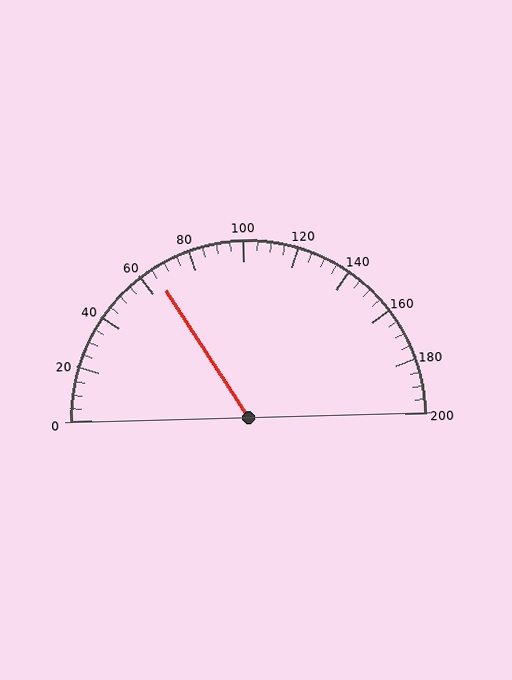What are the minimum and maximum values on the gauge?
The gauge ranges from 0 to 200.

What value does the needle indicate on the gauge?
The needle indicates approximately 65.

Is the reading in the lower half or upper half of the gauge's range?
The reading is in the lower half of the range (0 to 200).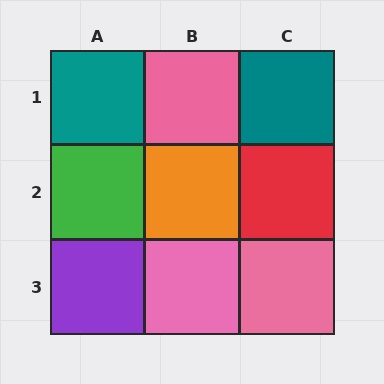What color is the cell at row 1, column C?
Teal.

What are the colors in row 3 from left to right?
Purple, pink, pink.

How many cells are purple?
1 cell is purple.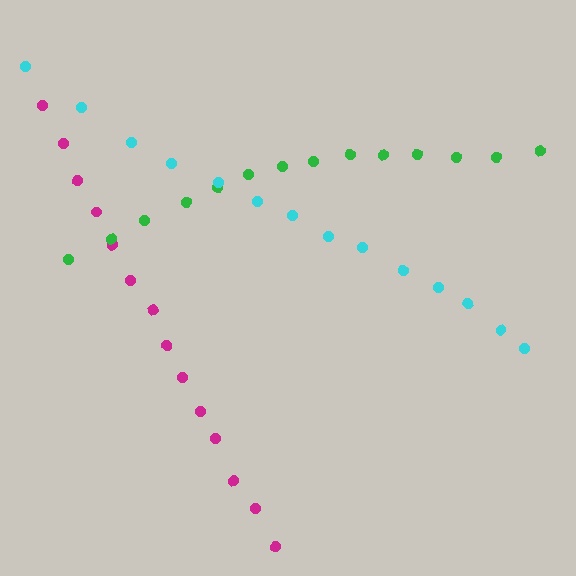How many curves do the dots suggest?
There are 3 distinct paths.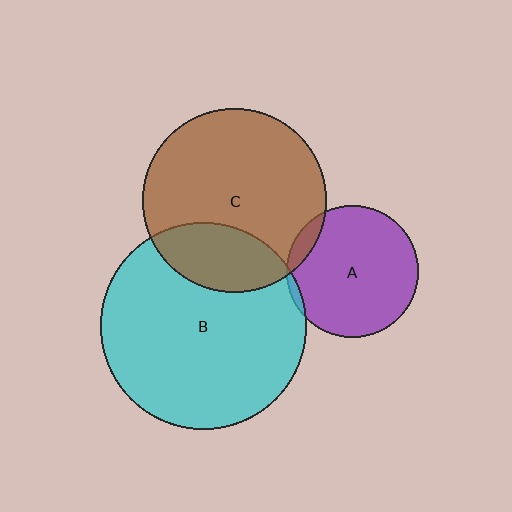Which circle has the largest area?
Circle B (cyan).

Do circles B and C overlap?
Yes.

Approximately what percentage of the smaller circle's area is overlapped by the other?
Approximately 25%.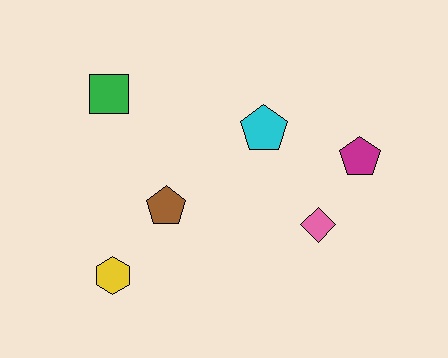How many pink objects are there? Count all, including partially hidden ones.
There is 1 pink object.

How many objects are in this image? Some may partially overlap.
There are 6 objects.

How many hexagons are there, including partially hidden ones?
There is 1 hexagon.